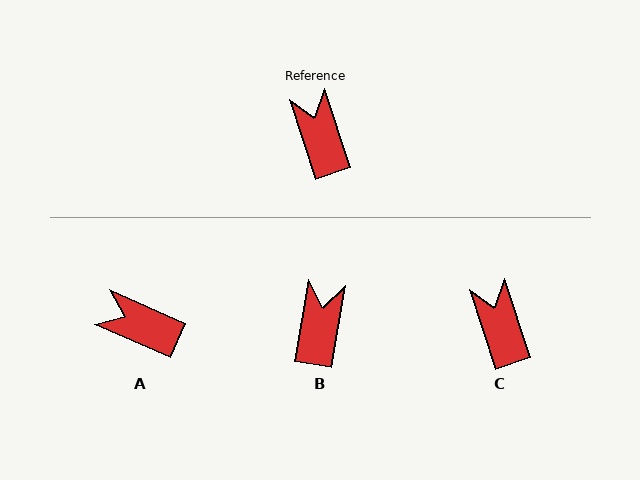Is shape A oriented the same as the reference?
No, it is off by about 48 degrees.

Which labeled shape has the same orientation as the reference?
C.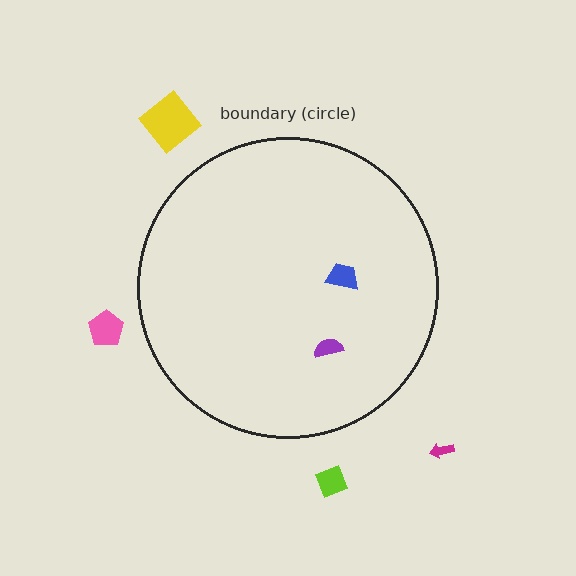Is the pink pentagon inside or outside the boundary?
Outside.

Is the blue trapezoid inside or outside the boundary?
Inside.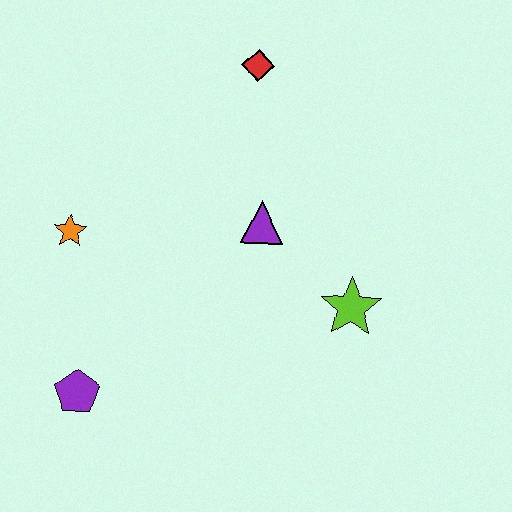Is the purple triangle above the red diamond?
No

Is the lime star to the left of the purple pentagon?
No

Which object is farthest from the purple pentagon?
The red diamond is farthest from the purple pentagon.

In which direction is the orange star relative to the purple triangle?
The orange star is to the left of the purple triangle.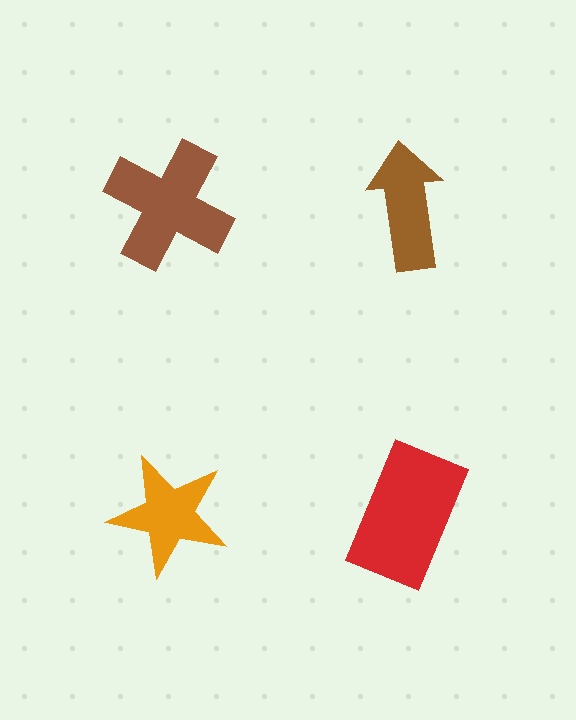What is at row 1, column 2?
A brown arrow.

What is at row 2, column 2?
A red rectangle.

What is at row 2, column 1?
An orange star.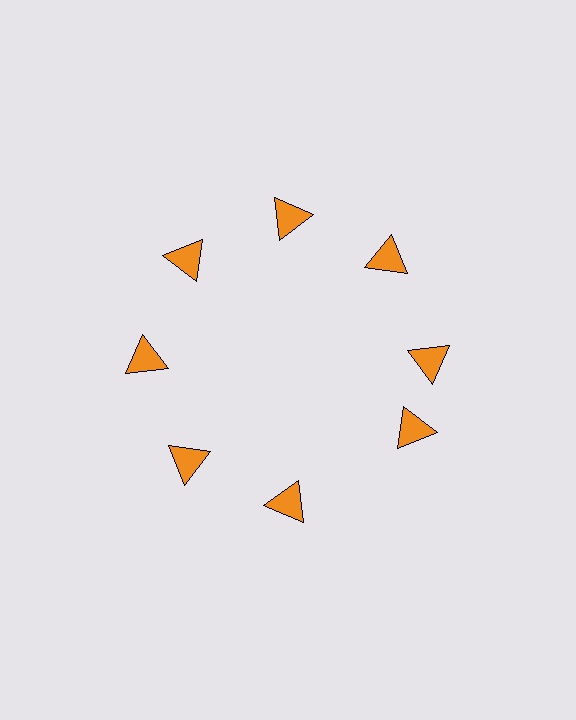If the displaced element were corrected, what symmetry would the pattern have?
It would have 8-fold rotational symmetry — the pattern would map onto itself every 45 degrees.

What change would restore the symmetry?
The symmetry would be restored by rotating it back into even spacing with its neighbors so that all 8 triangles sit at equal angles and equal distance from the center.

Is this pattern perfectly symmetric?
No. The 8 orange triangles are arranged in a ring, but one element near the 4 o'clock position is rotated out of alignment along the ring, breaking the 8-fold rotational symmetry.